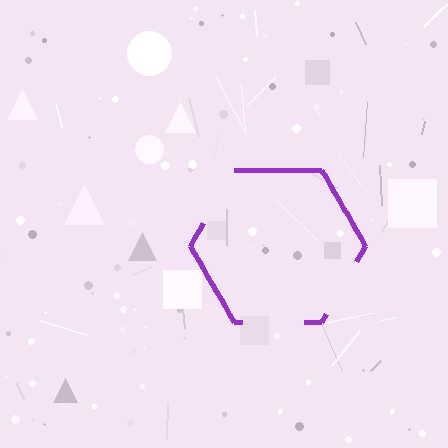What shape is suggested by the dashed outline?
The dashed outline suggests a hexagon.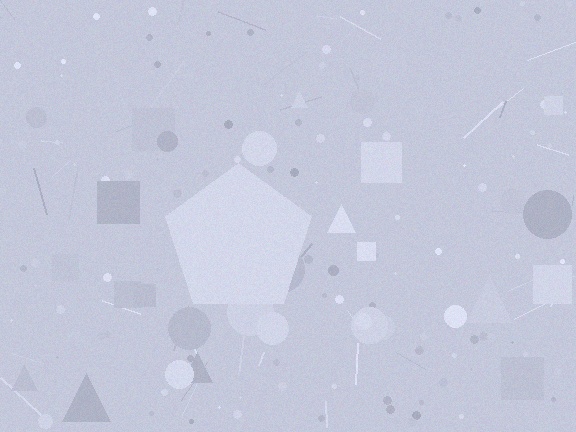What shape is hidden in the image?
A pentagon is hidden in the image.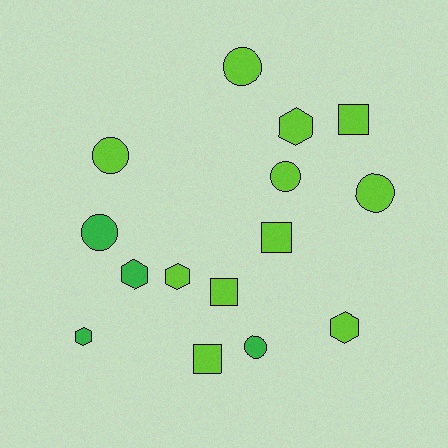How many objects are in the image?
There are 15 objects.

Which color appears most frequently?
Lime, with 11 objects.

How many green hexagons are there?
There are 2 green hexagons.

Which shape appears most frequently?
Circle, with 6 objects.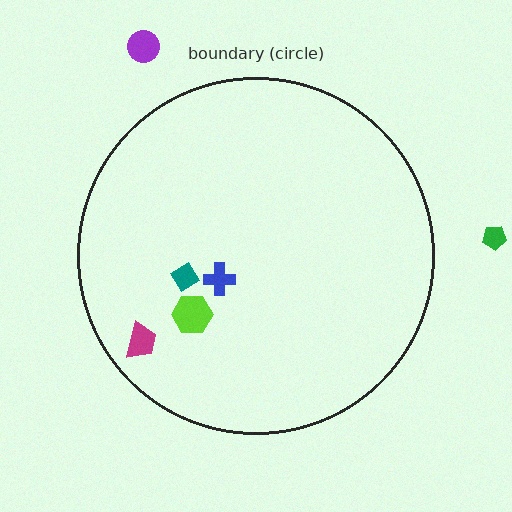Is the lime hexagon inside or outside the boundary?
Inside.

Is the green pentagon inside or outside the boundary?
Outside.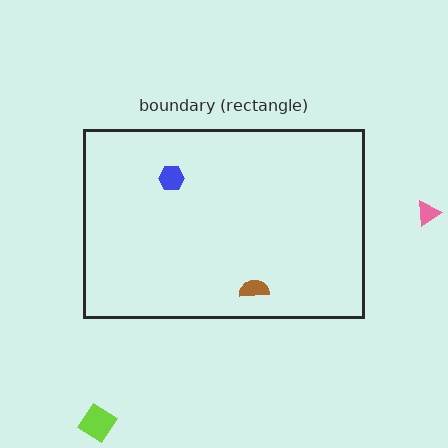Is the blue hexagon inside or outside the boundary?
Inside.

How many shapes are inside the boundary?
2 inside, 2 outside.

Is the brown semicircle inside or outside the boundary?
Inside.